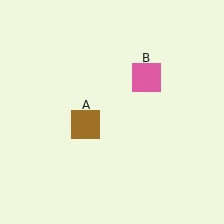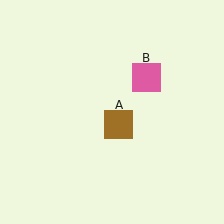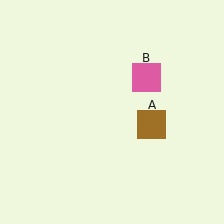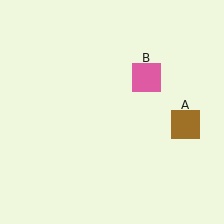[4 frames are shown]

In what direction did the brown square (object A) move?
The brown square (object A) moved right.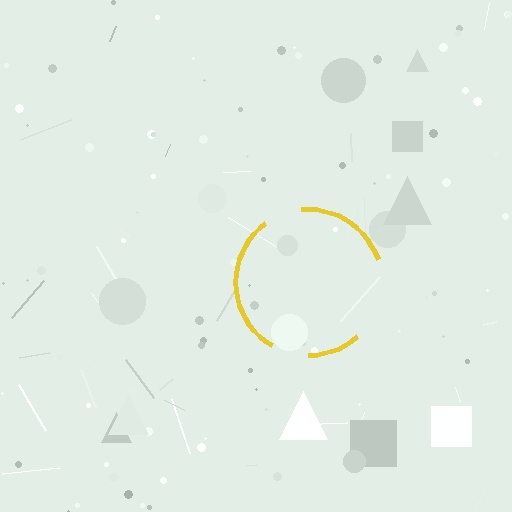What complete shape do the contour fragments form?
The contour fragments form a circle.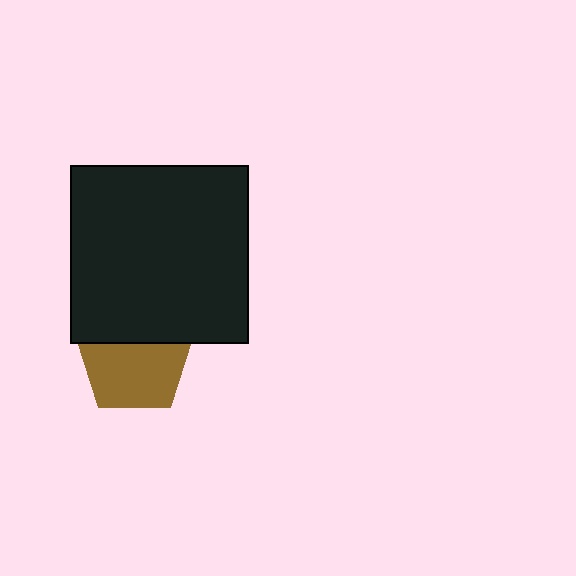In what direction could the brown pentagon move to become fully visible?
The brown pentagon could move down. That would shift it out from behind the black square entirely.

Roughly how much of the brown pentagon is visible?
Most of it is visible (roughly 66%).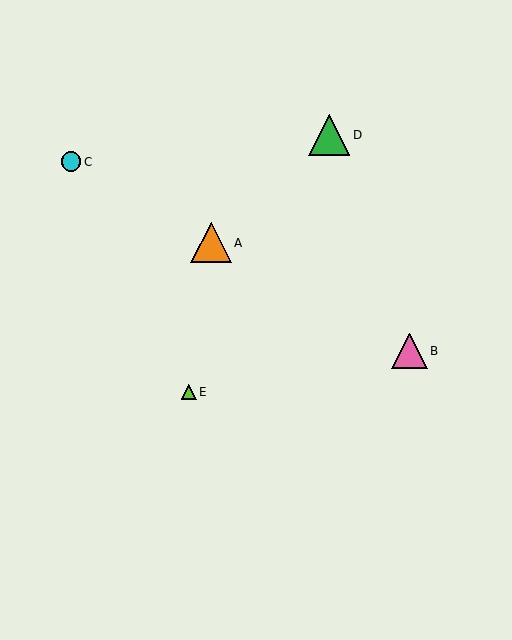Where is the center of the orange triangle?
The center of the orange triangle is at (211, 243).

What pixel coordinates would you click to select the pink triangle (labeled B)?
Click at (410, 351) to select the pink triangle B.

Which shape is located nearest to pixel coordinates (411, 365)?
The pink triangle (labeled B) at (410, 351) is nearest to that location.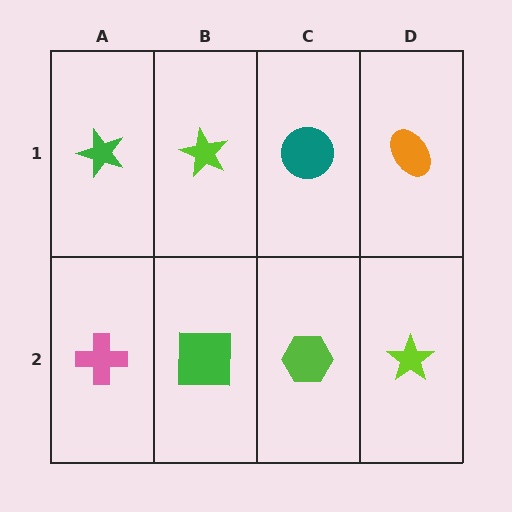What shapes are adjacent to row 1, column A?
A pink cross (row 2, column A), a lime star (row 1, column B).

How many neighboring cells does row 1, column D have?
2.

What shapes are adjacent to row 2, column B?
A lime star (row 1, column B), a pink cross (row 2, column A), a lime hexagon (row 2, column C).